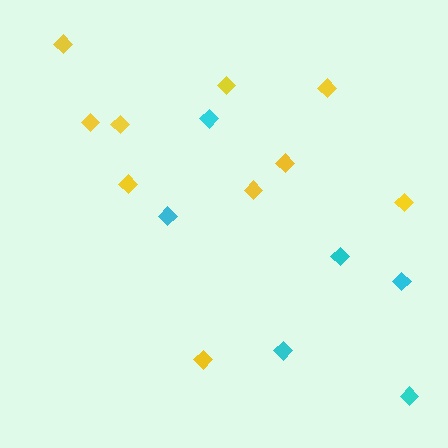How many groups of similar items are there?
There are 2 groups: one group of yellow diamonds (10) and one group of cyan diamonds (6).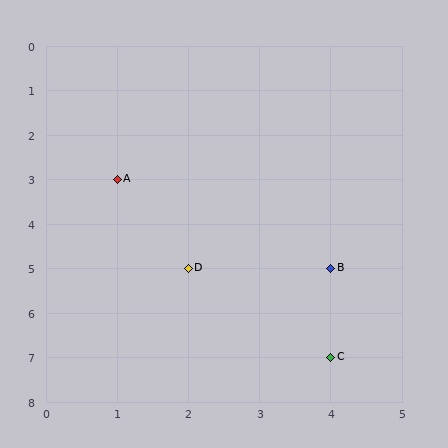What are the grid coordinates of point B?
Point B is at grid coordinates (4, 5).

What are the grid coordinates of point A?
Point A is at grid coordinates (1, 3).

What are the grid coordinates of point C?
Point C is at grid coordinates (4, 7).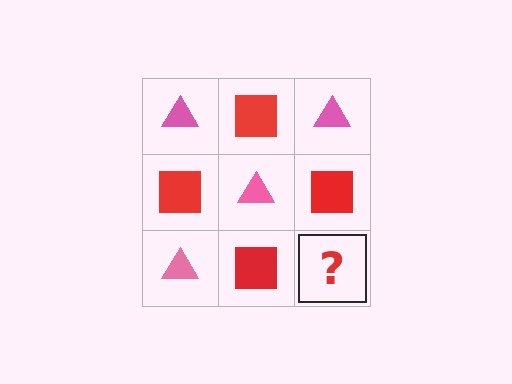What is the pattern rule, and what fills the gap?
The rule is that it alternates pink triangle and red square in a checkerboard pattern. The gap should be filled with a pink triangle.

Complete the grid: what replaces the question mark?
The question mark should be replaced with a pink triangle.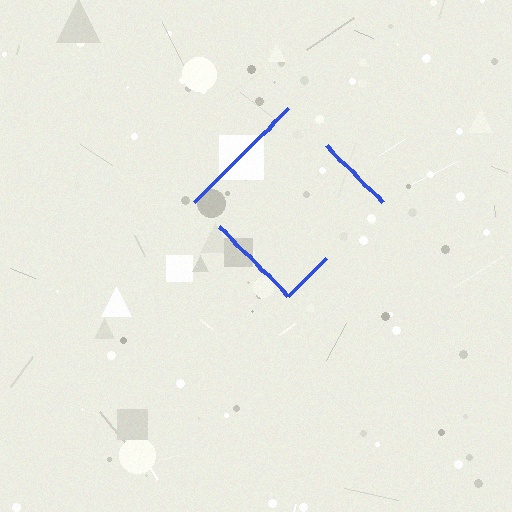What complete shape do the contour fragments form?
The contour fragments form a diamond.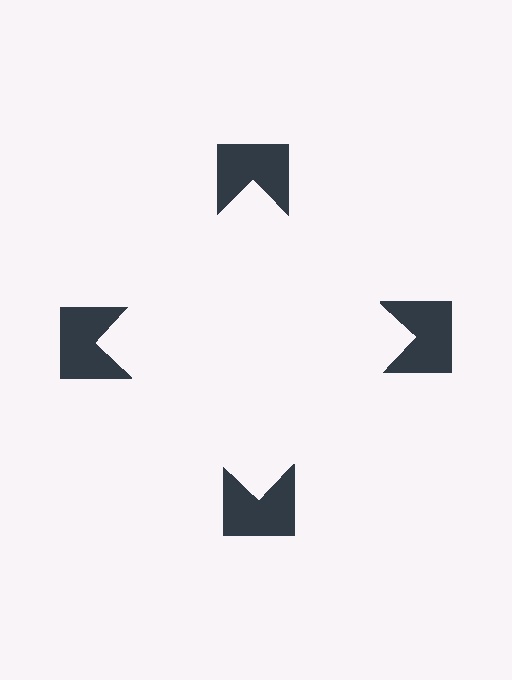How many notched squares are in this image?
There are 4 — one at each vertex of the illusory square.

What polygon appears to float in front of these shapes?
An illusory square — its edges are inferred from the aligned wedge cuts in the notched squares, not physically drawn.